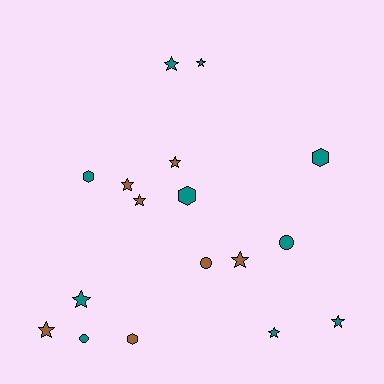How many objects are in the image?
There are 17 objects.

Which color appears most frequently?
Teal, with 10 objects.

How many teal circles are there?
There are 2 teal circles.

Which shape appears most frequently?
Star, with 10 objects.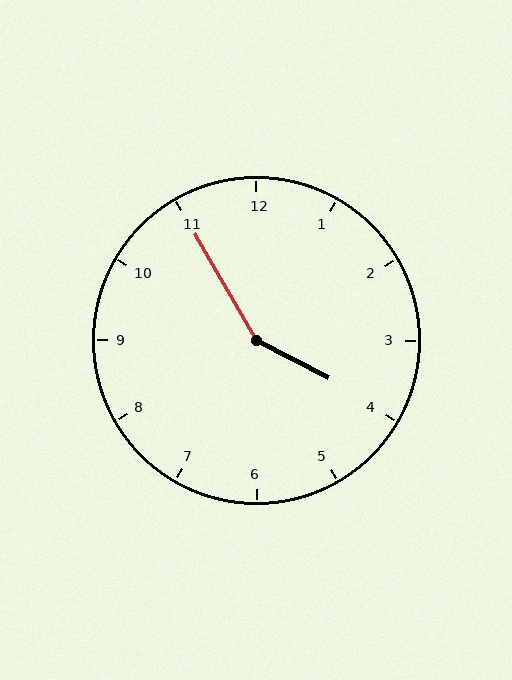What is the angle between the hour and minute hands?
Approximately 148 degrees.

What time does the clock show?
3:55.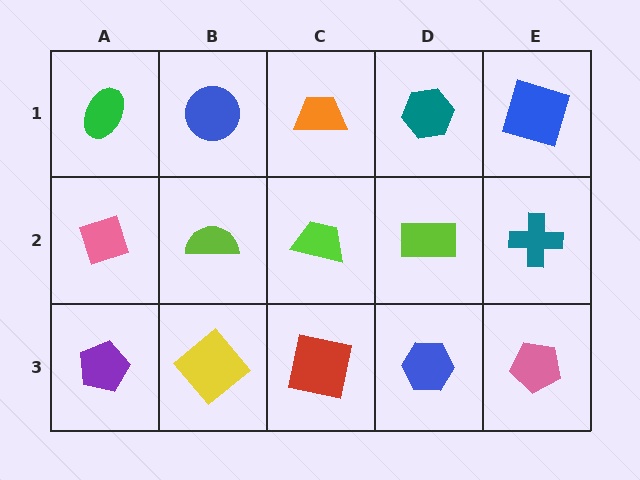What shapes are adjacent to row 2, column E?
A blue square (row 1, column E), a pink pentagon (row 3, column E), a lime rectangle (row 2, column D).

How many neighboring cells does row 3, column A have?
2.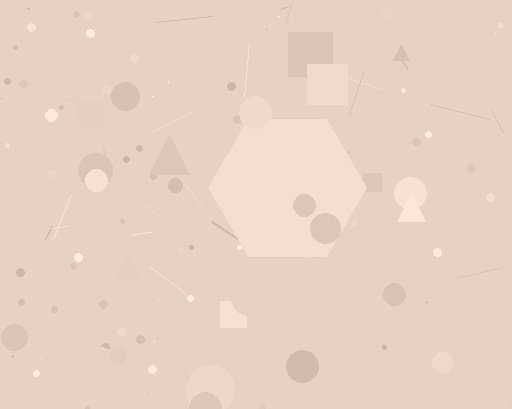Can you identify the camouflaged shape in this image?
The camouflaged shape is a hexagon.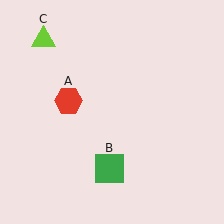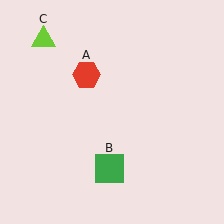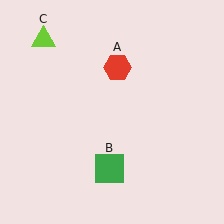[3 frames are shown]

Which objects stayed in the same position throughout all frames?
Green square (object B) and lime triangle (object C) remained stationary.